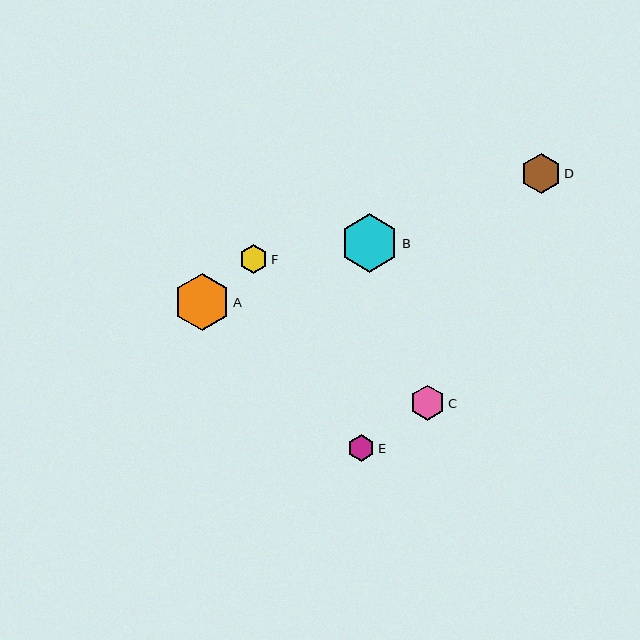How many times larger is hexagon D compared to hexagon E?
Hexagon D is approximately 1.5 times the size of hexagon E.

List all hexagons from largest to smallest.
From largest to smallest: B, A, D, C, F, E.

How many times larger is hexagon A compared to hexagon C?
Hexagon A is approximately 1.6 times the size of hexagon C.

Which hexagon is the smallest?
Hexagon E is the smallest with a size of approximately 27 pixels.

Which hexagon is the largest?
Hexagon B is the largest with a size of approximately 59 pixels.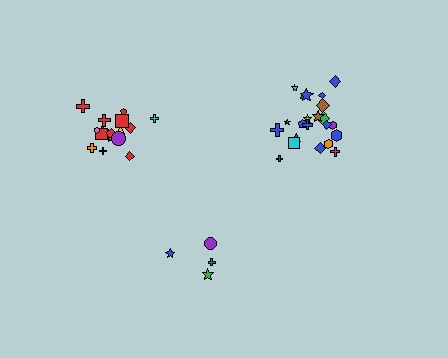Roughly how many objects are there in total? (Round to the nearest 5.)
Roughly 45 objects in total.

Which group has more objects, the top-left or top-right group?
The top-right group.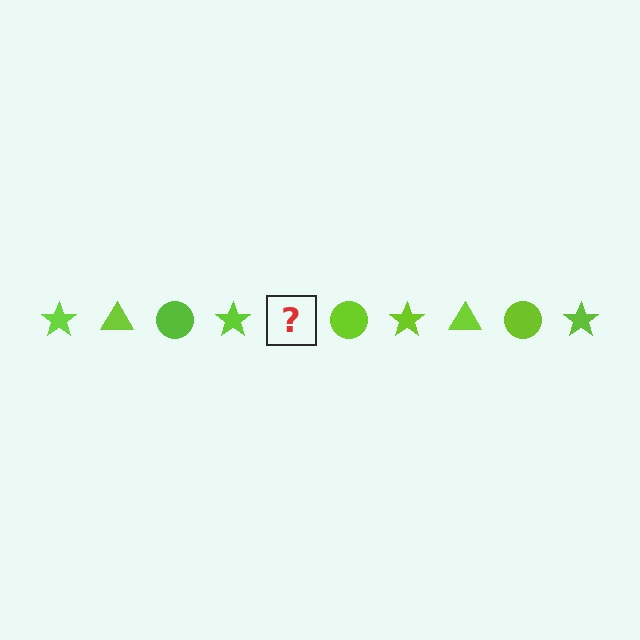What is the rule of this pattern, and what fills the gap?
The rule is that the pattern cycles through star, triangle, circle shapes in lime. The gap should be filled with a lime triangle.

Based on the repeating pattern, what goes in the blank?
The blank should be a lime triangle.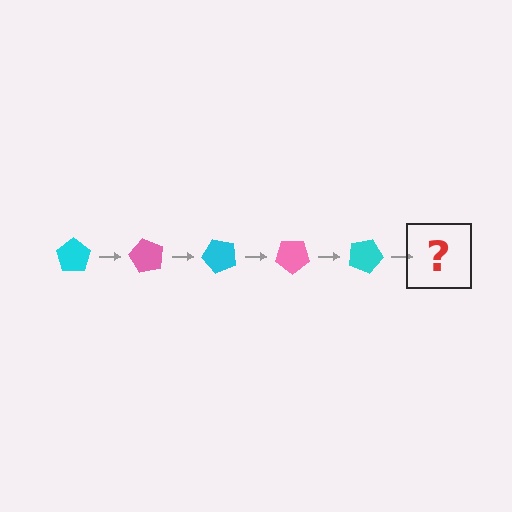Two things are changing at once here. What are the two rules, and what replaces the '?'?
The two rules are that it rotates 60 degrees each step and the color cycles through cyan and pink. The '?' should be a pink pentagon, rotated 300 degrees from the start.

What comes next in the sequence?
The next element should be a pink pentagon, rotated 300 degrees from the start.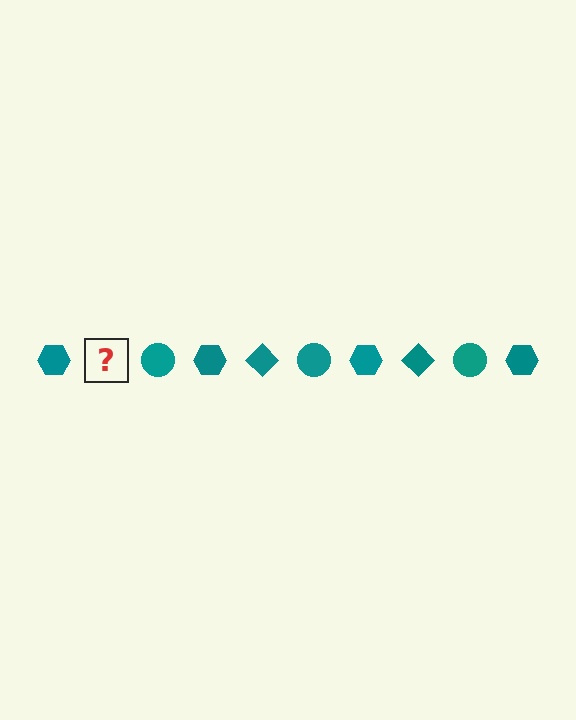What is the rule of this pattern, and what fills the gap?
The rule is that the pattern cycles through hexagon, diamond, circle shapes in teal. The gap should be filled with a teal diamond.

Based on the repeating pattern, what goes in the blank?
The blank should be a teal diamond.